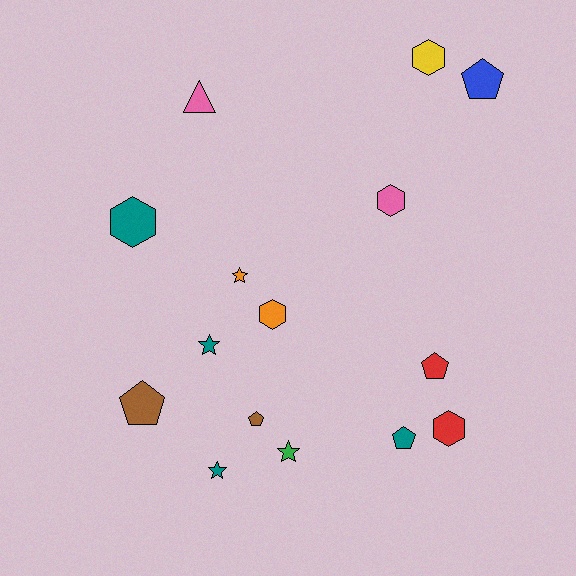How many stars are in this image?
There are 4 stars.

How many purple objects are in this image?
There are no purple objects.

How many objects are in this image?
There are 15 objects.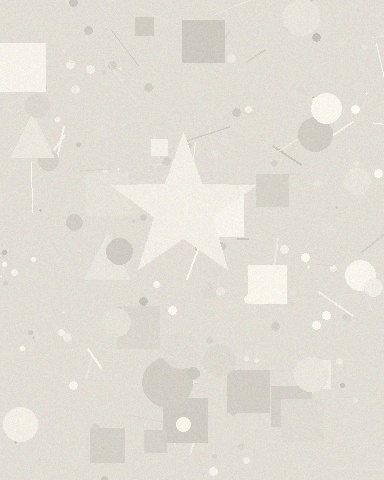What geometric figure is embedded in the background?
A star is embedded in the background.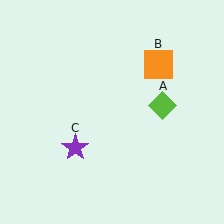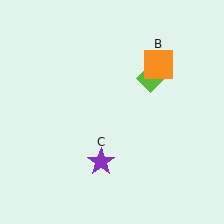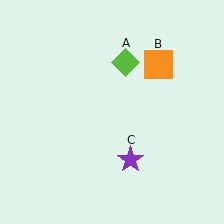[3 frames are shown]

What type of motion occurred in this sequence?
The lime diamond (object A), purple star (object C) rotated counterclockwise around the center of the scene.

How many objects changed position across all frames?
2 objects changed position: lime diamond (object A), purple star (object C).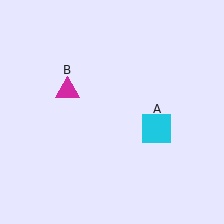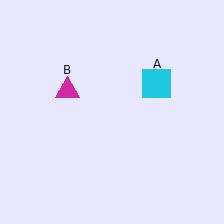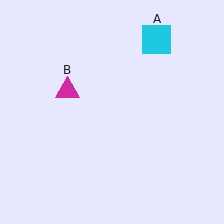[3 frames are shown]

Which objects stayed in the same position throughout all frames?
Magenta triangle (object B) remained stationary.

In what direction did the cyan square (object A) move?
The cyan square (object A) moved up.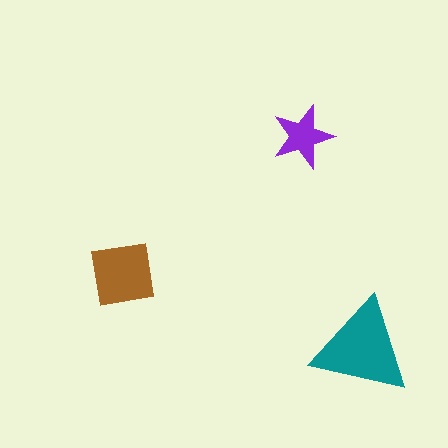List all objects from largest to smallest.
The teal triangle, the brown square, the purple star.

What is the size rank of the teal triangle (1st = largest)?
1st.